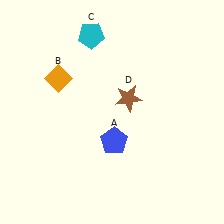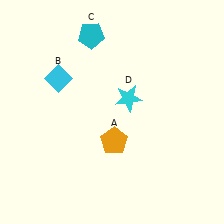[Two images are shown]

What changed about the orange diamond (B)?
In Image 1, B is orange. In Image 2, it changed to cyan.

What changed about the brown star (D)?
In Image 1, D is brown. In Image 2, it changed to cyan.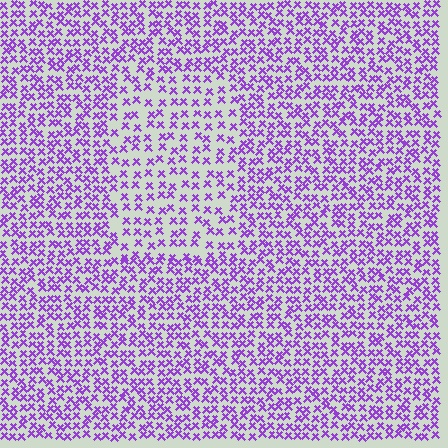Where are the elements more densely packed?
The elements are more densely packed outside the rectangle boundary.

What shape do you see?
I see a rectangle.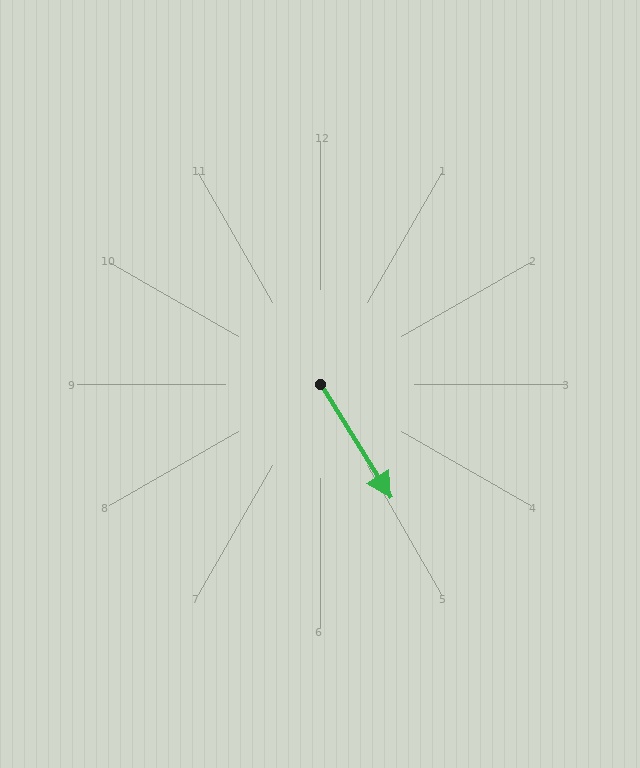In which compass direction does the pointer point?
Southeast.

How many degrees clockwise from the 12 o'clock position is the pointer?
Approximately 148 degrees.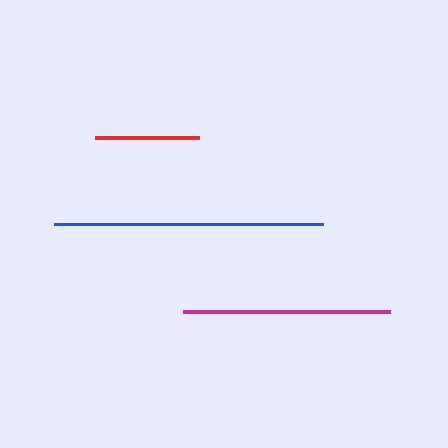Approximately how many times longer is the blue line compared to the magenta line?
The blue line is approximately 1.3 times the length of the magenta line.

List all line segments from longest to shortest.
From longest to shortest: blue, magenta, red.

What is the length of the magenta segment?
The magenta segment is approximately 207 pixels long.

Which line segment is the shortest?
The red line is the shortest at approximately 104 pixels.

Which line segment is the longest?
The blue line is the longest at approximately 269 pixels.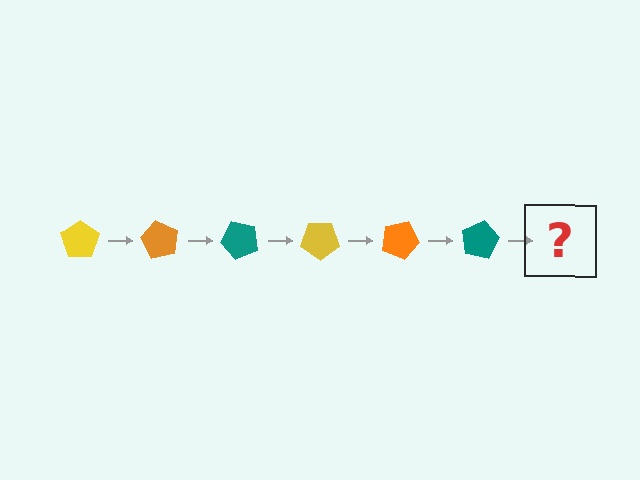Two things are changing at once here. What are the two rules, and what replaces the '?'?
The two rules are that it rotates 60 degrees each step and the color cycles through yellow, orange, and teal. The '?' should be a yellow pentagon, rotated 360 degrees from the start.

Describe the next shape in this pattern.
It should be a yellow pentagon, rotated 360 degrees from the start.